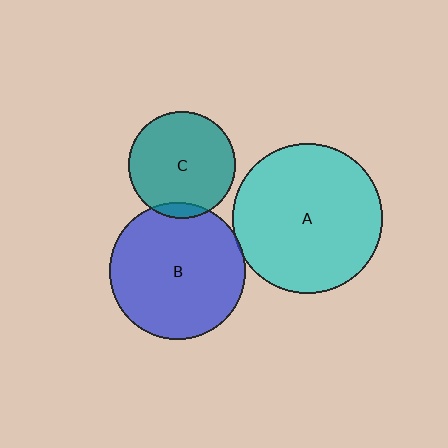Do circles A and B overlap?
Yes.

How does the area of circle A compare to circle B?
Approximately 1.2 times.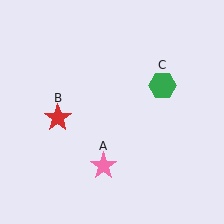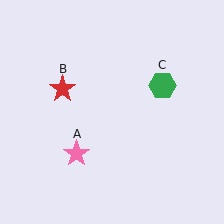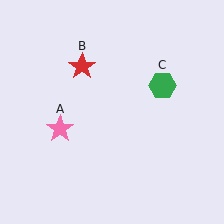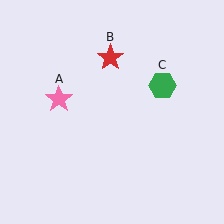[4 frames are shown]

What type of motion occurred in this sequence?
The pink star (object A), red star (object B) rotated clockwise around the center of the scene.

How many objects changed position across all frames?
2 objects changed position: pink star (object A), red star (object B).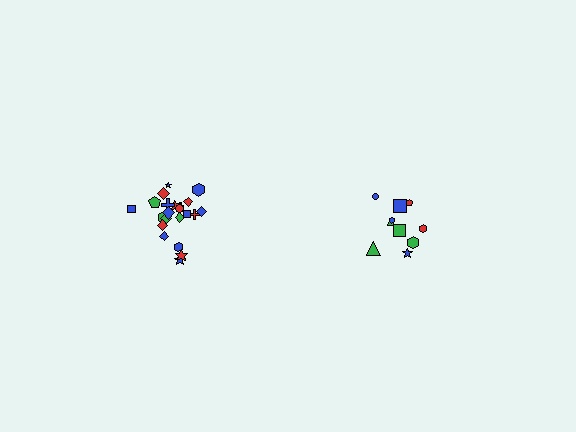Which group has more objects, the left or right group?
The left group.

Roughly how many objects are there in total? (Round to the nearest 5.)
Roughly 30 objects in total.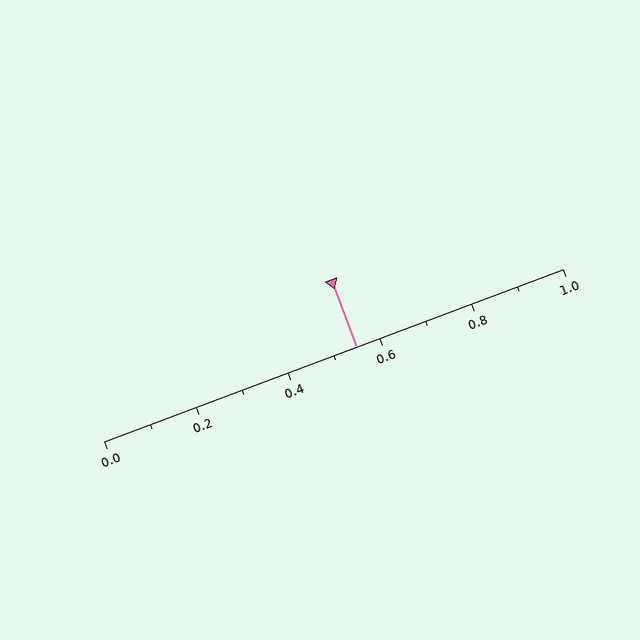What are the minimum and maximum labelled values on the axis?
The axis runs from 0.0 to 1.0.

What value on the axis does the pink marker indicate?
The marker indicates approximately 0.55.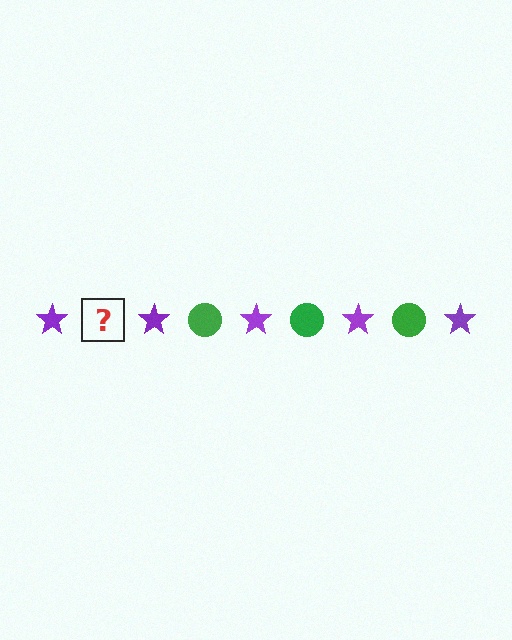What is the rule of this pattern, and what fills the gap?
The rule is that the pattern alternates between purple star and green circle. The gap should be filled with a green circle.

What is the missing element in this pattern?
The missing element is a green circle.